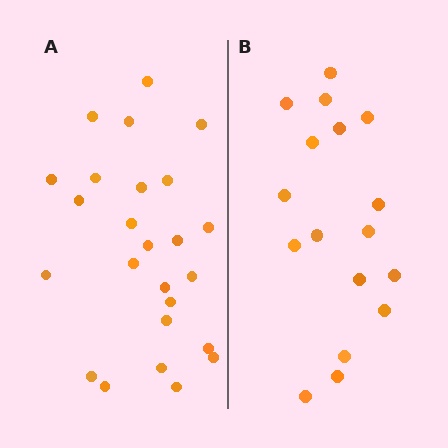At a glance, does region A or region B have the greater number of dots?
Region A (the left region) has more dots.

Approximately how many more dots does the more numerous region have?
Region A has roughly 8 or so more dots than region B.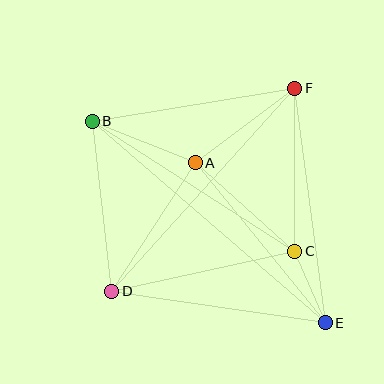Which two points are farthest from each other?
Points B and E are farthest from each other.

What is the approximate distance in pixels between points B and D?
The distance between B and D is approximately 171 pixels.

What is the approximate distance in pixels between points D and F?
The distance between D and F is approximately 273 pixels.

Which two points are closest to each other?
Points C and E are closest to each other.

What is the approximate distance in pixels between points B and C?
The distance between B and C is approximately 241 pixels.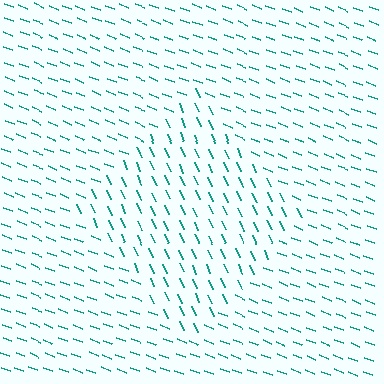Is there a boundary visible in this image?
Yes, there is a texture boundary formed by a change in line orientation.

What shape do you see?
I see a diamond.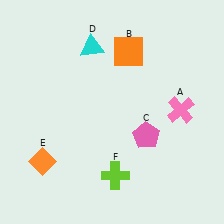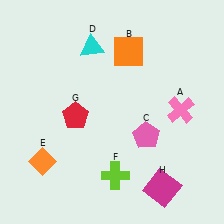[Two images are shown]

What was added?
A red pentagon (G), a magenta square (H) were added in Image 2.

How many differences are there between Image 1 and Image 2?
There are 2 differences between the two images.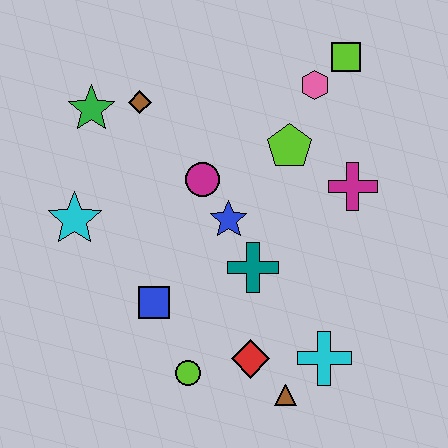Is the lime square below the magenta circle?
No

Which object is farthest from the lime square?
The lime circle is farthest from the lime square.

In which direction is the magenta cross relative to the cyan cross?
The magenta cross is above the cyan cross.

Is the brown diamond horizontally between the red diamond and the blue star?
No